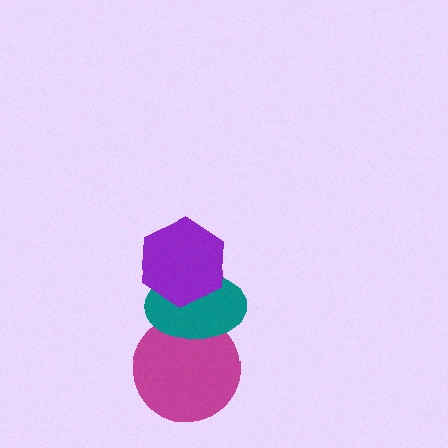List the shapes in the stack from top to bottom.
From top to bottom: the purple hexagon, the teal ellipse, the magenta circle.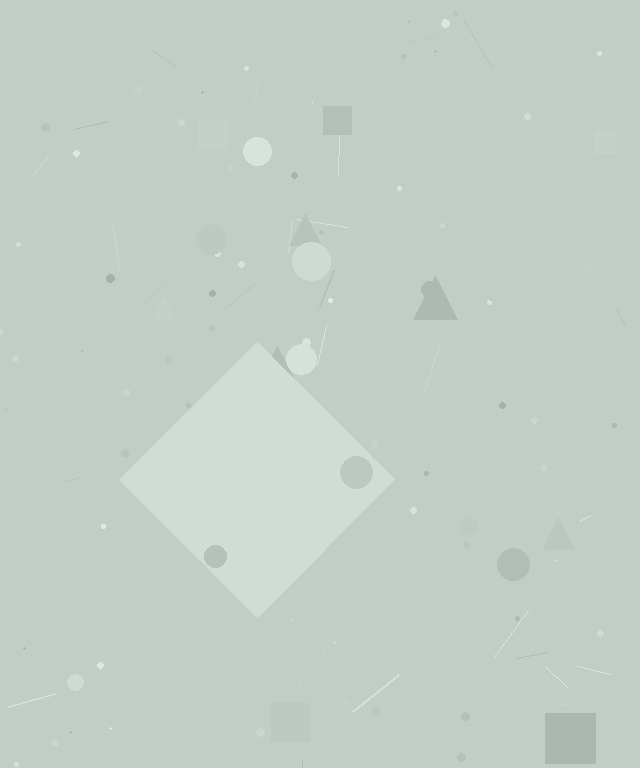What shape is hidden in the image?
A diamond is hidden in the image.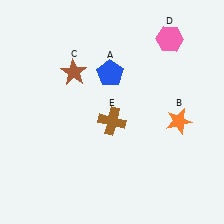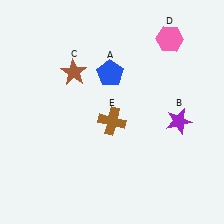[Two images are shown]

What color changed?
The star (B) changed from orange in Image 1 to purple in Image 2.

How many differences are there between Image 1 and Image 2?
There is 1 difference between the two images.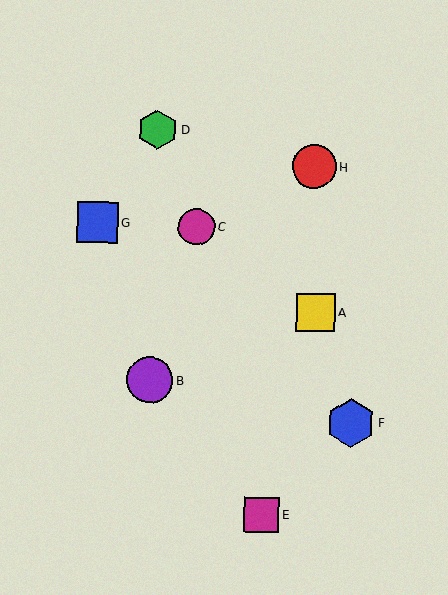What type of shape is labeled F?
Shape F is a blue hexagon.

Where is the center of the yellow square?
The center of the yellow square is at (315, 312).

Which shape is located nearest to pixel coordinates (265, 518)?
The magenta square (labeled E) at (261, 515) is nearest to that location.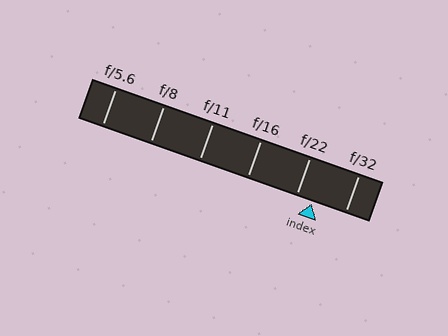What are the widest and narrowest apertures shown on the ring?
The widest aperture shown is f/5.6 and the narrowest is f/32.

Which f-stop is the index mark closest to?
The index mark is closest to f/22.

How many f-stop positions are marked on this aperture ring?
There are 6 f-stop positions marked.